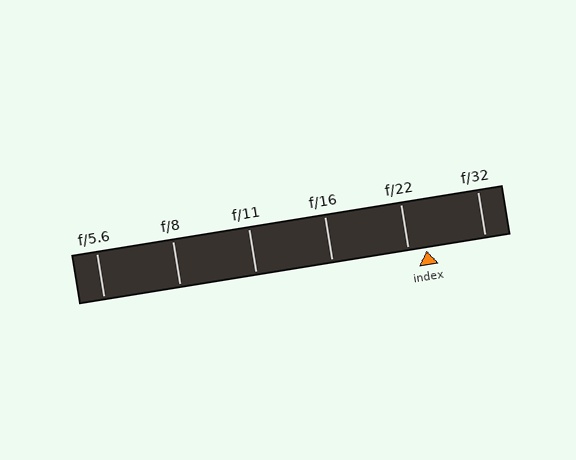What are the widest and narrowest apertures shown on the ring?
The widest aperture shown is f/5.6 and the narrowest is f/32.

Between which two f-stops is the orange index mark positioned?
The index mark is between f/22 and f/32.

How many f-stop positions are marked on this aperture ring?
There are 6 f-stop positions marked.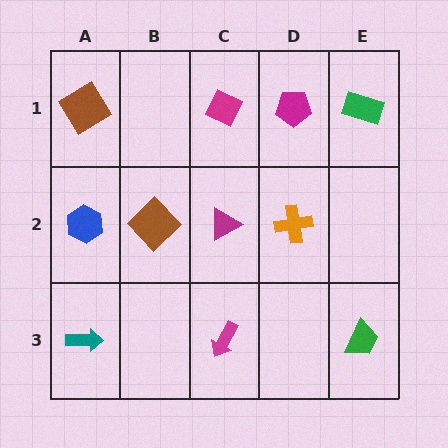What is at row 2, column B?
A brown diamond.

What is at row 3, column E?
A green trapezoid.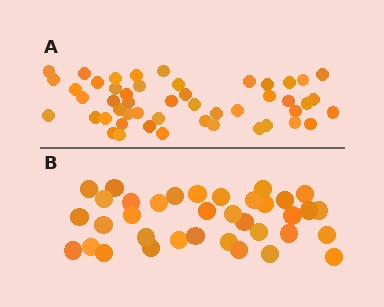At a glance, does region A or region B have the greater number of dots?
Region A (the top region) has more dots.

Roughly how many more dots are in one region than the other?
Region A has approximately 15 more dots than region B.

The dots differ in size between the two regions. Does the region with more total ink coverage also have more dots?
No. Region B has more total ink coverage because its dots are larger, but region A actually contains more individual dots. Total area can be misleading — the number of items is what matters here.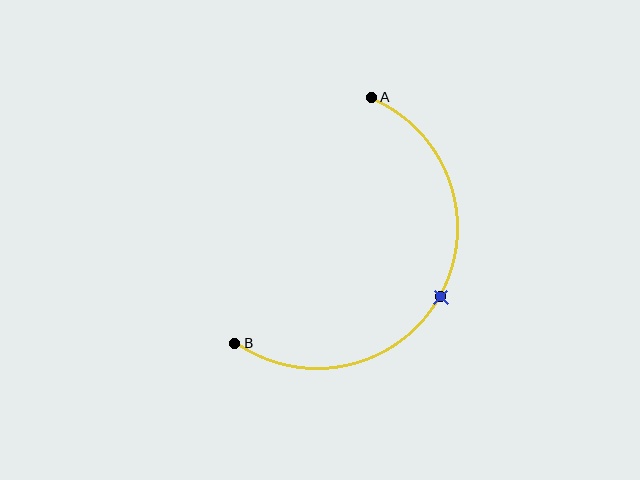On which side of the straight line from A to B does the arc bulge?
The arc bulges to the right of the straight line connecting A and B.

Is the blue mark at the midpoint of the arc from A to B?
Yes. The blue mark lies on the arc at equal arc-length from both A and B — it is the arc midpoint.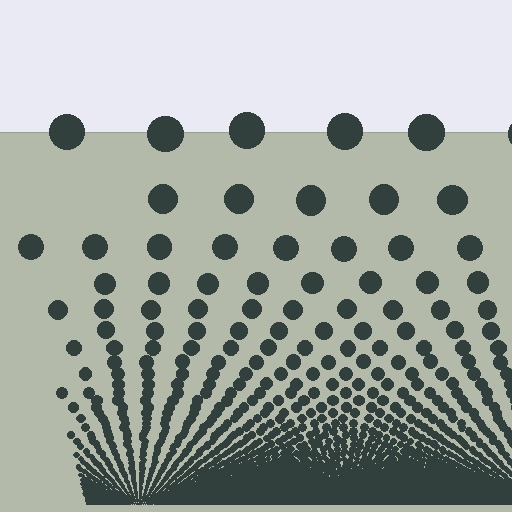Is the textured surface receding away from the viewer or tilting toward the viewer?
The surface appears to tilt toward the viewer. Texture elements get larger and sparser toward the top.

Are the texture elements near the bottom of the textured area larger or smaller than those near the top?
Smaller. The gradient is inverted — elements near the bottom are smaller and denser.